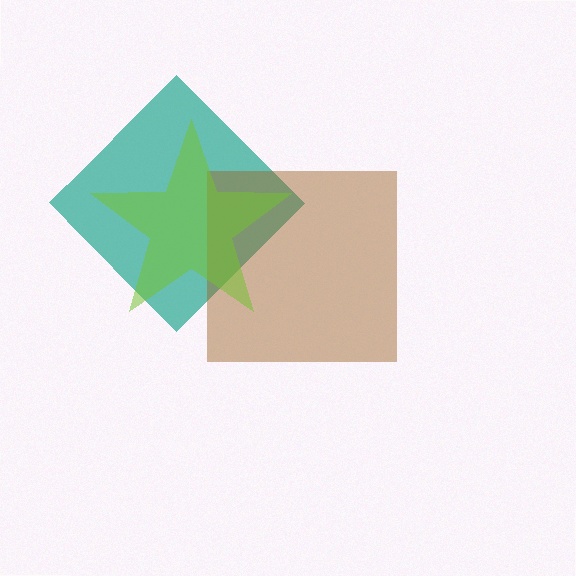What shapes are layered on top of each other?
The layered shapes are: a teal diamond, a brown square, a lime star.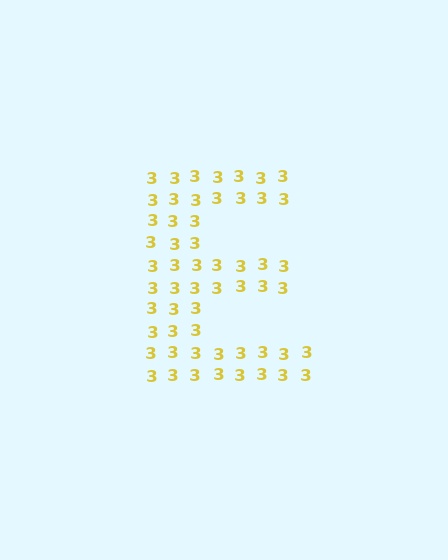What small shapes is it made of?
It is made of small digit 3's.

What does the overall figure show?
The overall figure shows the letter E.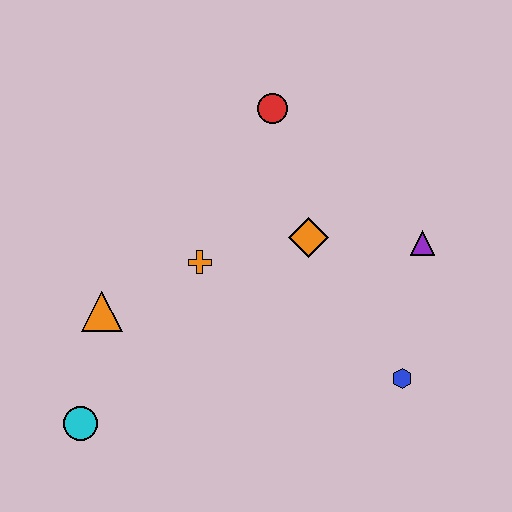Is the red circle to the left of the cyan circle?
No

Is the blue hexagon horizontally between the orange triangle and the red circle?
No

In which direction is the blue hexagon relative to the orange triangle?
The blue hexagon is to the right of the orange triangle.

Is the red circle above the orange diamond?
Yes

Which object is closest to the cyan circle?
The orange triangle is closest to the cyan circle.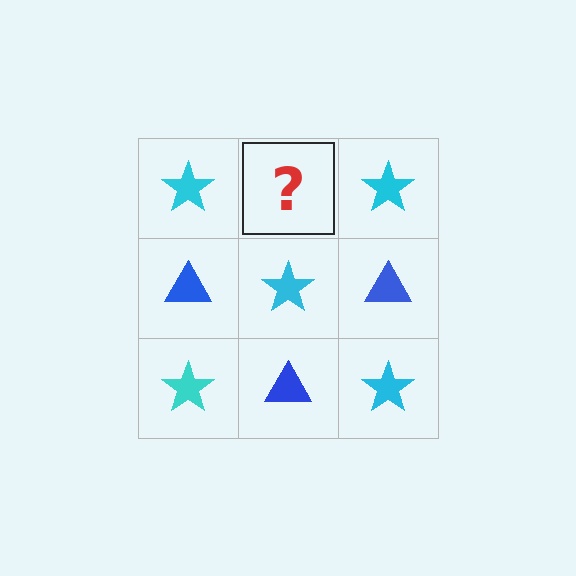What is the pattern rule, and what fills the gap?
The rule is that it alternates cyan star and blue triangle in a checkerboard pattern. The gap should be filled with a blue triangle.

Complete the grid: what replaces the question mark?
The question mark should be replaced with a blue triangle.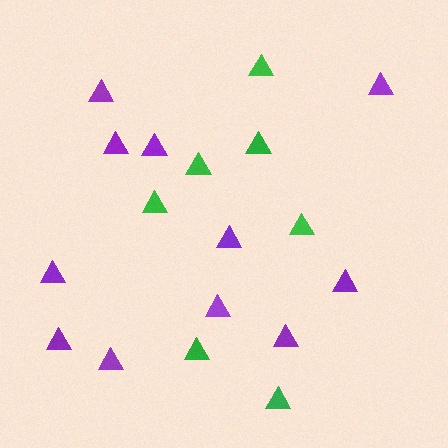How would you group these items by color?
There are 2 groups: one group of purple triangles (11) and one group of green triangles (7).